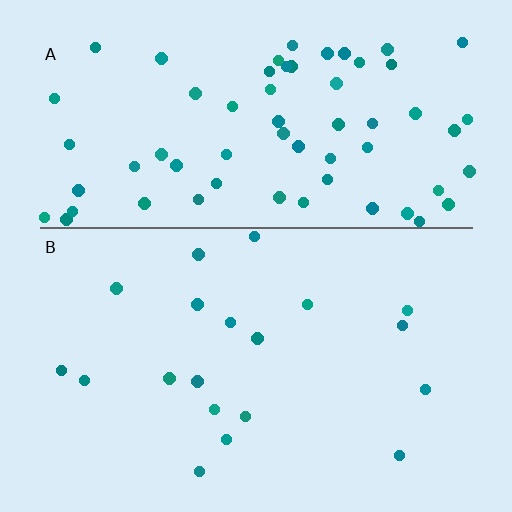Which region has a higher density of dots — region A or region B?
A (the top).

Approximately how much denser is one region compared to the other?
Approximately 3.4× — region A over region B.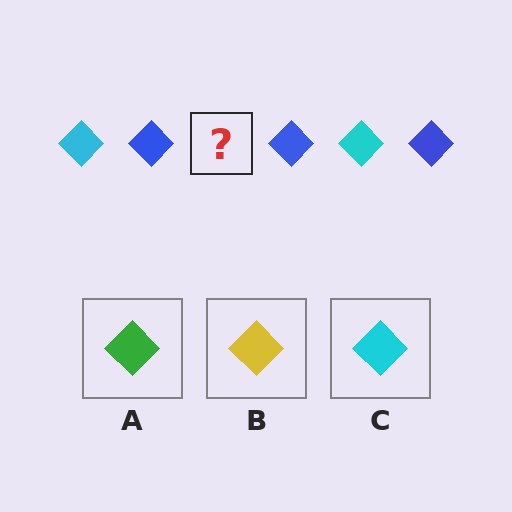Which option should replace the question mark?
Option C.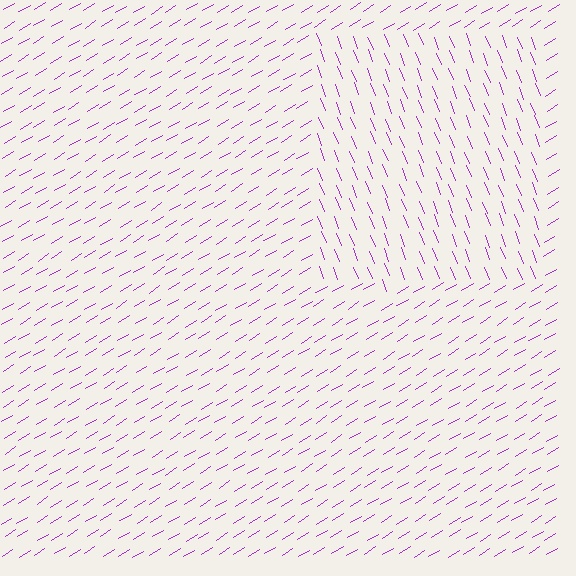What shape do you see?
I see a rectangle.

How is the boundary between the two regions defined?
The boundary is defined purely by a change in line orientation (approximately 80 degrees difference). All lines are the same color and thickness.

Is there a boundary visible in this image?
Yes, there is a texture boundary formed by a change in line orientation.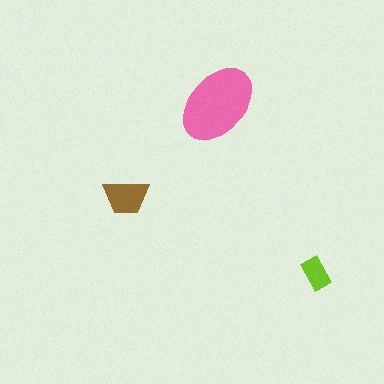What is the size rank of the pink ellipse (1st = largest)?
1st.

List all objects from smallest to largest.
The lime rectangle, the brown trapezoid, the pink ellipse.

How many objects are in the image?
There are 3 objects in the image.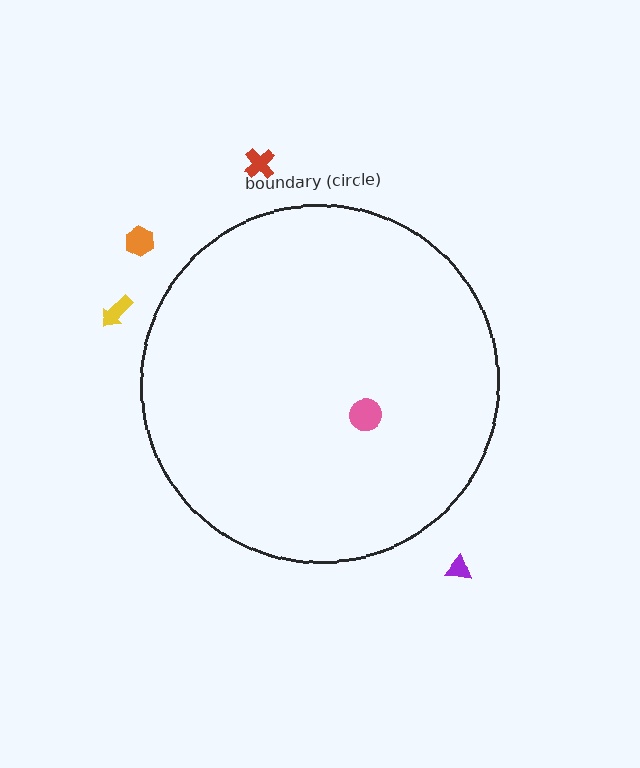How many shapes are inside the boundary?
1 inside, 4 outside.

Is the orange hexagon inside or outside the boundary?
Outside.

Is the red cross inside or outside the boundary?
Outside.